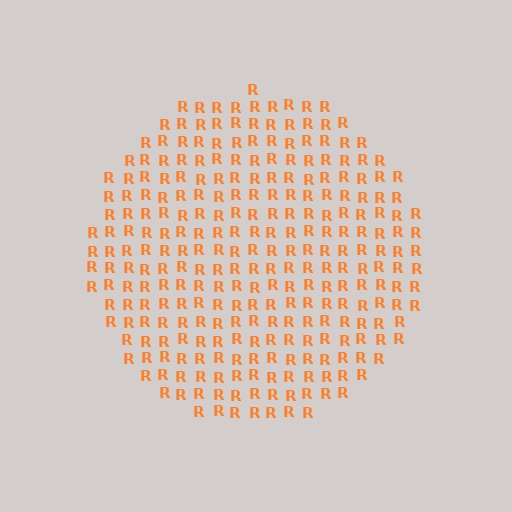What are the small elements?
The small elements are letter R's.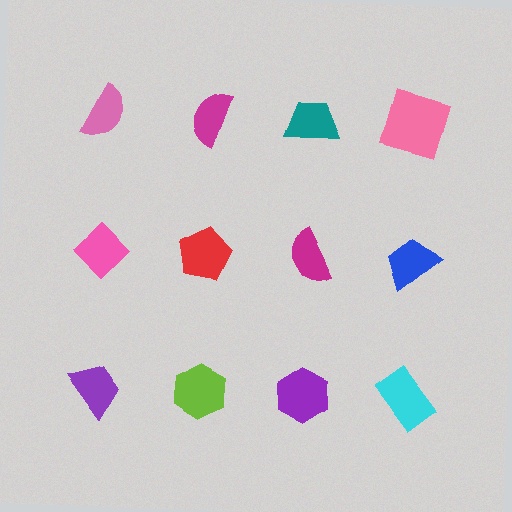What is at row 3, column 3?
A purple hexagon.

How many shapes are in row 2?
4 shapes.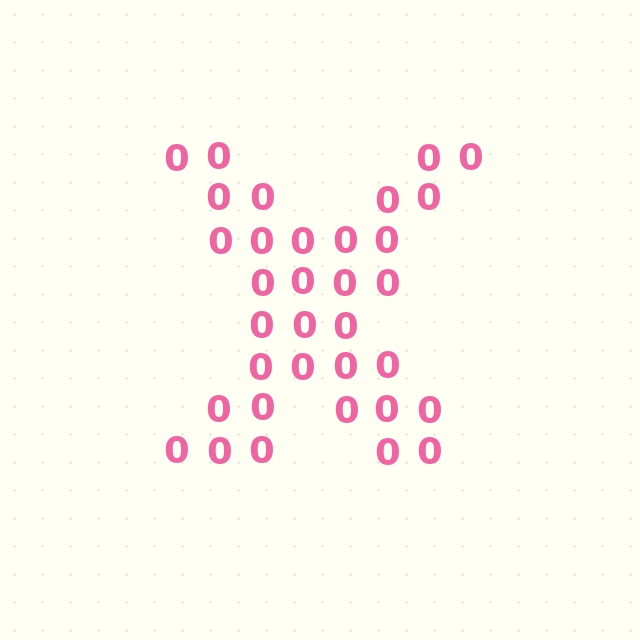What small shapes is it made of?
It is made of small digit 0's.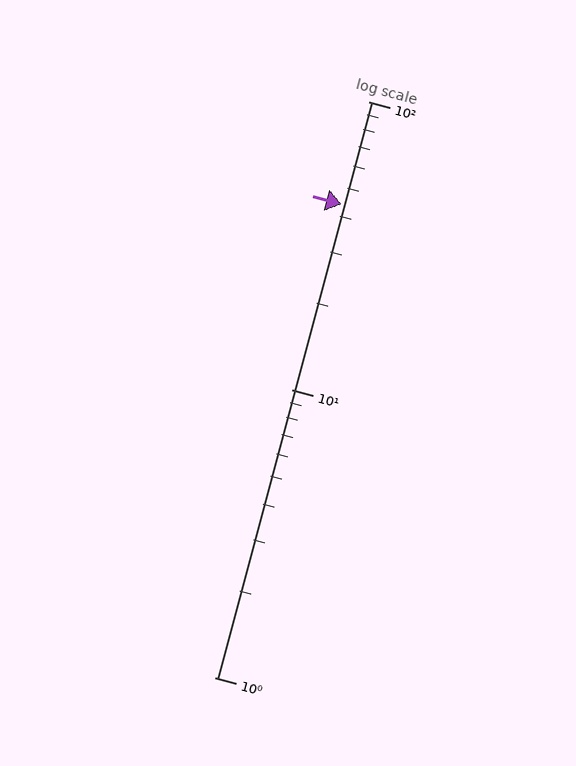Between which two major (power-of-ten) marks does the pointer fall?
The pointer is between 10 and 100.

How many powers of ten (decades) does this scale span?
The scale spans 2 decades, from 1 to 100.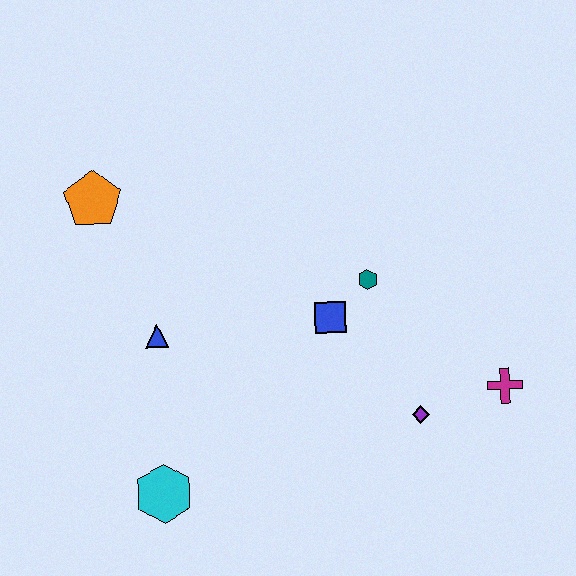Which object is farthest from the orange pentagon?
The magenta cross is farthest from the orange pentagon.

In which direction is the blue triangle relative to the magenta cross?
The blue triangle is to the left of the magenta cross.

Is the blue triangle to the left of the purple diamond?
Yes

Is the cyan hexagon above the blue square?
No